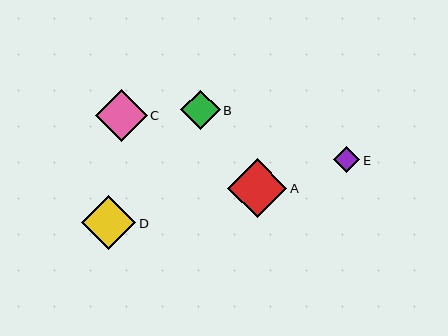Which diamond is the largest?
Diamond A is the largest with a size of approximately 59 pixels.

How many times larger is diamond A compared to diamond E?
Diamond A is approximately 2.2 times the size of diamond E.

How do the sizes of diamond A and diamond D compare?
Diamond A and diamond D are approximately the same size.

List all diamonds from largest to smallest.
From largest to smallest: A, D, C, B, E.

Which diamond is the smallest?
Diamond E is the smallest with a size of approximately 27 pixels.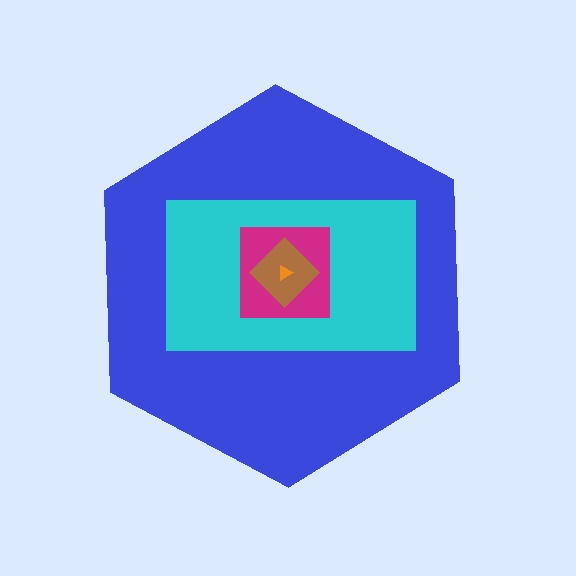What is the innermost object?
The orange triangle.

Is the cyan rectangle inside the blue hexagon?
Yes.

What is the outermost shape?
The blue hexagon.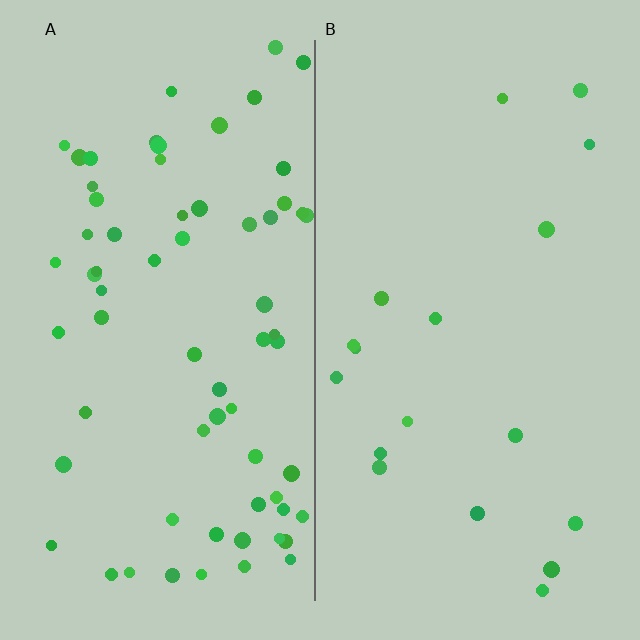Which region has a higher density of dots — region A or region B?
A (the left).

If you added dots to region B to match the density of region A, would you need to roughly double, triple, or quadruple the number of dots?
Approximately quadruple.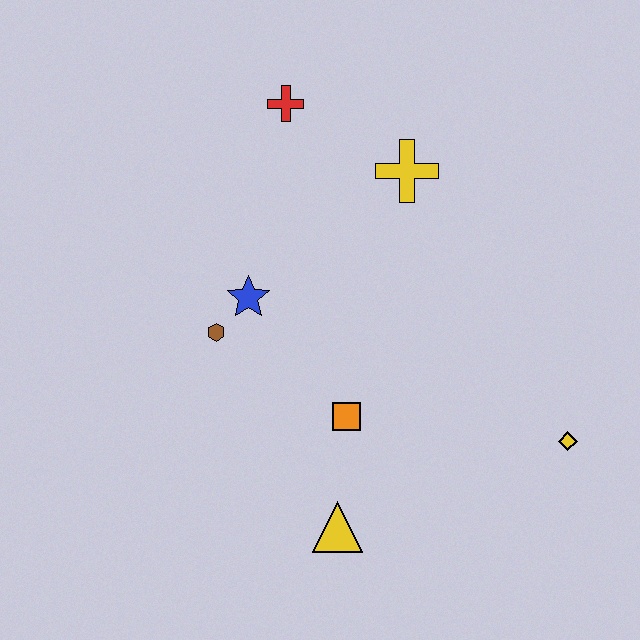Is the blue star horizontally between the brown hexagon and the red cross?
Yes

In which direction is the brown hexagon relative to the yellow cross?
The brown hexagon is to the left of the yellow cross.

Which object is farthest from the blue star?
The yellow diamond is farthest from the blue star.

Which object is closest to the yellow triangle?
The orange square is closest to the yellow triangle.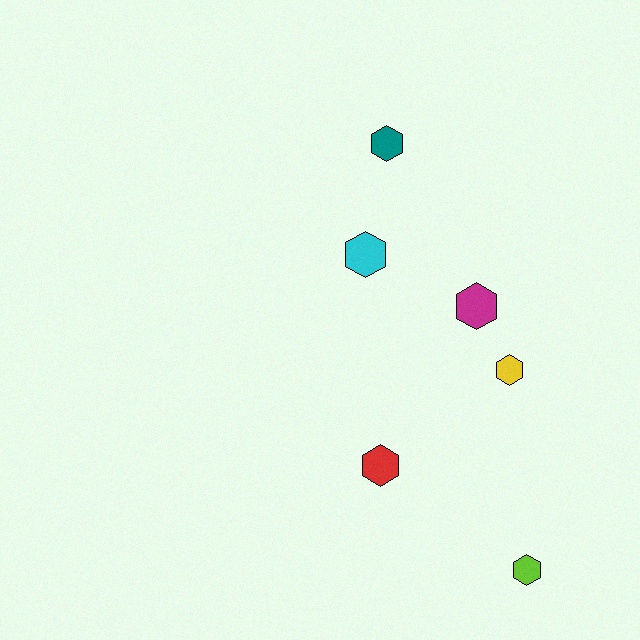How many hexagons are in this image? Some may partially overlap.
There are 6 hexagons.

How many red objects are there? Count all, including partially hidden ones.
There is 1 red object.